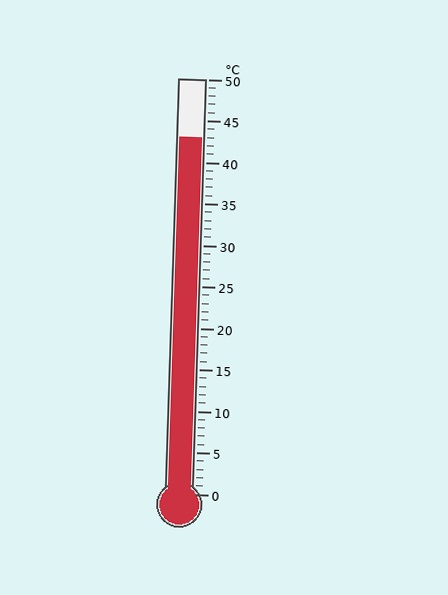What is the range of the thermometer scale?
The thermometer scale ranges from 0°C to 50°C.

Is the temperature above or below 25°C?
The temperature is above 25°C.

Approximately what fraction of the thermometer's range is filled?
The thermometer is filled to approximately 85% of its range.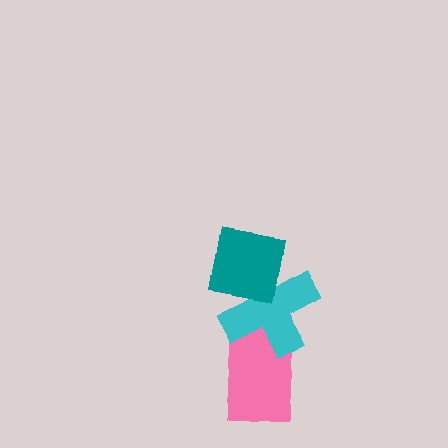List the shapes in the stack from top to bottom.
From top to bottom: the teal square, the cyan cross, the pink rectangle.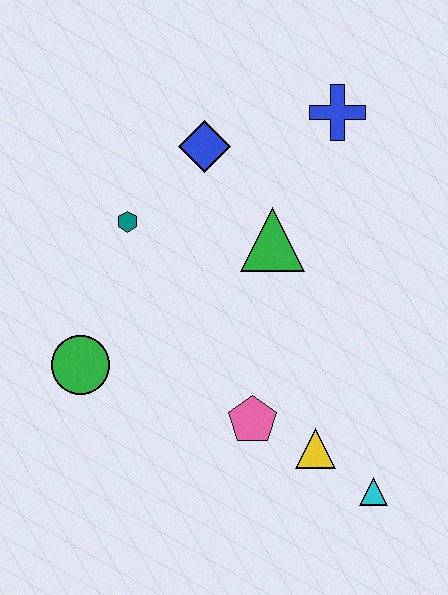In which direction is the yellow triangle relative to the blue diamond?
The yellow triangle is below the blue diamond.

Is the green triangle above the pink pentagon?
Yes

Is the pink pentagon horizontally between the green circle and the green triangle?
Yes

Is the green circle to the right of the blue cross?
No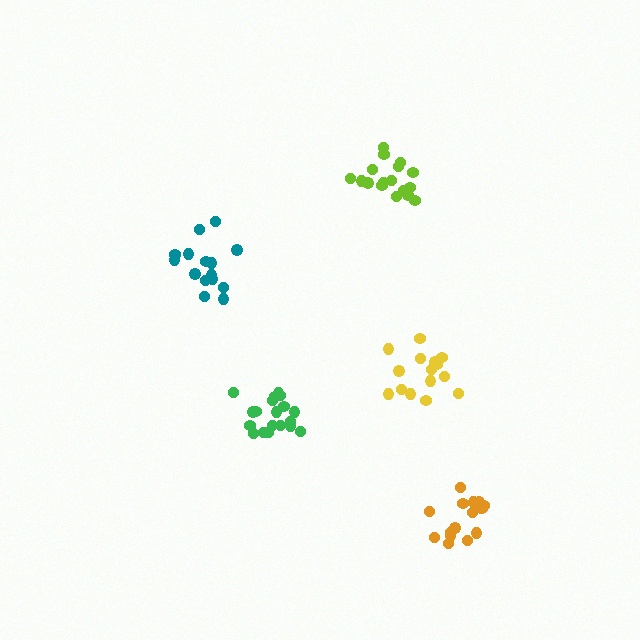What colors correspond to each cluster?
The clusters are colored: lime, orange, teal, yellow, green.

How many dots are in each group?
Group 1: 17 dots, Group 2: 16 dots, Group 3: 15 dots, Group 4: 15 dots, Group 5: 19 dots (82 total).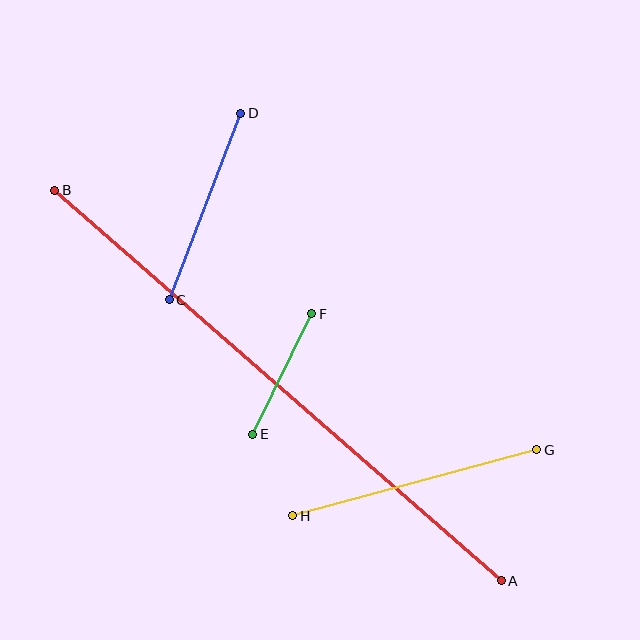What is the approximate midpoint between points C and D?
The midpoint is at approximately (205, 207) pixels.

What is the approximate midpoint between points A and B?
The midpoint is at approximately (278, 385) pixels.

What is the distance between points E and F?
The distance is approximately 134 pixels.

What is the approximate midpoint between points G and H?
The midpoint is at approximately (415, 483) pixels.